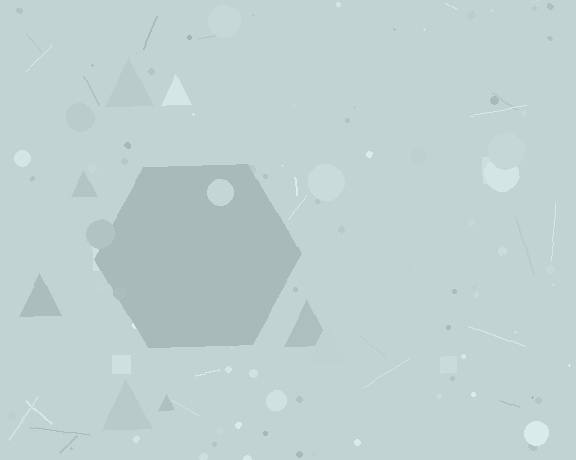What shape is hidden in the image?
A hexagon is hidden in the image.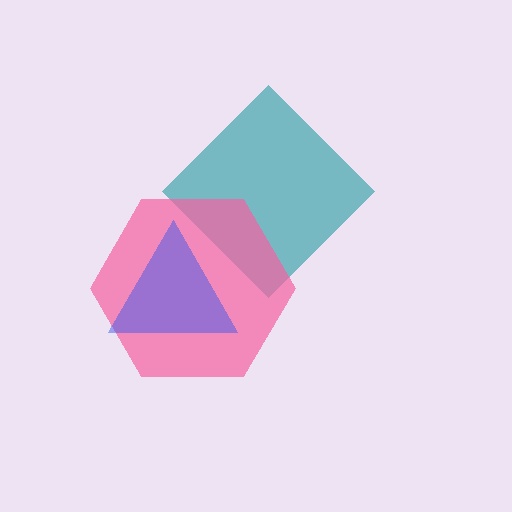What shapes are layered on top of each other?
The layered shapes are: a teal diamond, a pink hexagon, a blue triangle.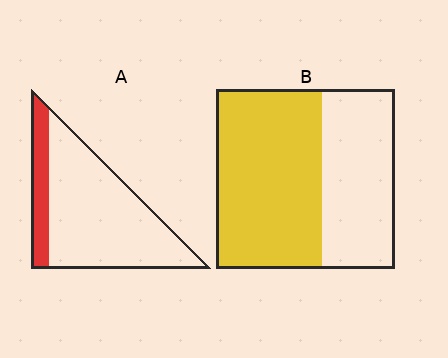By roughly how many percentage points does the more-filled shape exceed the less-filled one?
By roughly 40 percentage points (B over A).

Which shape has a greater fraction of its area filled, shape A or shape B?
Shape B.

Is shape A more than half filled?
No.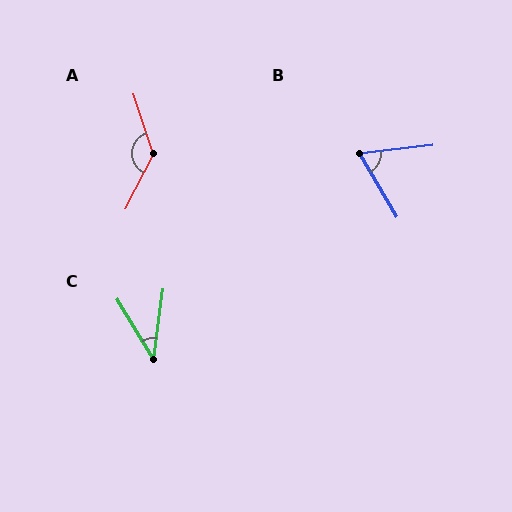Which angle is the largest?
A, at approximately 135 degrees.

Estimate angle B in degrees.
Approximately 66 degrees.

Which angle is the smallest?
C, at approximately 39 degrees.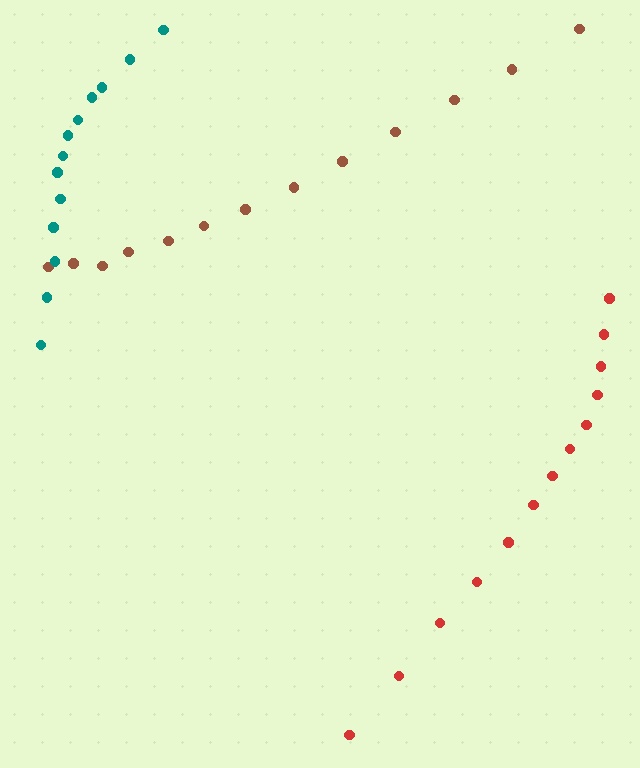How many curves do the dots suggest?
There are 3 distinct paths.